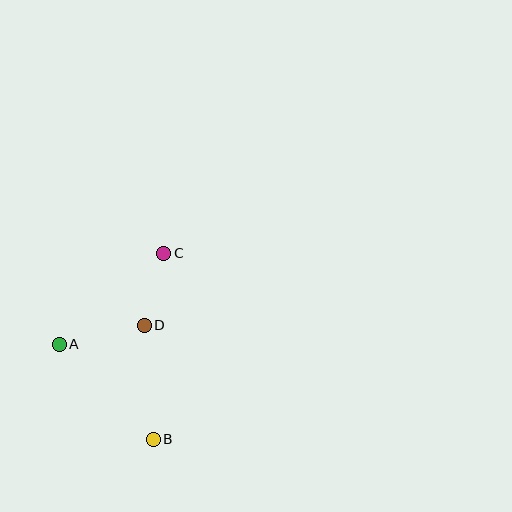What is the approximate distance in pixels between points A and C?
The distance between A and C is approximately 139 pixels.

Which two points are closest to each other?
Points C and D are closest to each other.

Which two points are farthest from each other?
Points B and C are farthest from each other.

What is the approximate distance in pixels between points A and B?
The distance between A and B is approximately 134 pixels.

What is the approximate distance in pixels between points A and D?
The distance between A and D is approximately 87 pixels.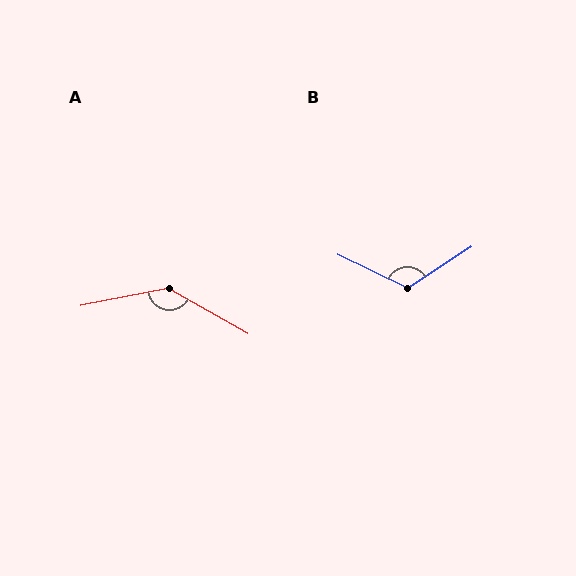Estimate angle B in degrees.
Approximately 120 degrees.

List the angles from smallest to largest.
B (120°), A (139°).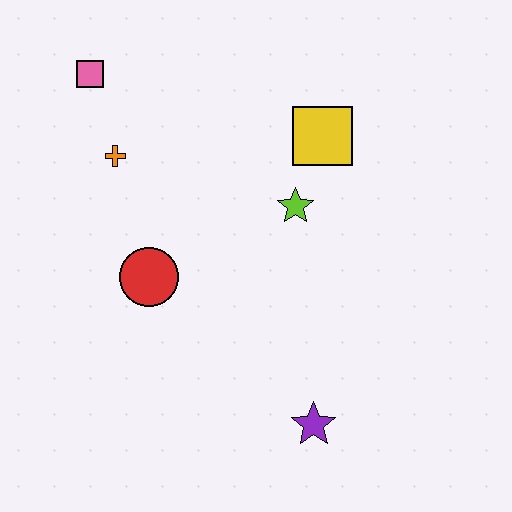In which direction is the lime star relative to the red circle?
The lime star is to the right of the red circle.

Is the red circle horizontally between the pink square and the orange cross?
No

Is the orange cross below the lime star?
No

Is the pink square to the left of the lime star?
Yes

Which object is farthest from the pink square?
The purple star is farthest from the pink square.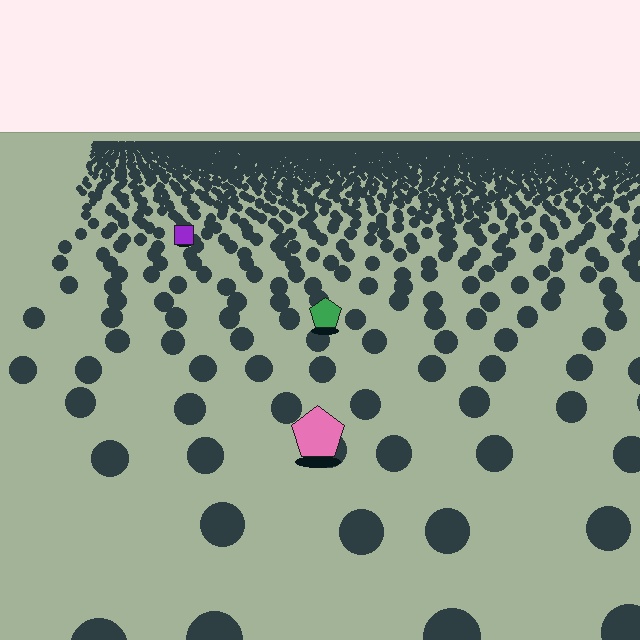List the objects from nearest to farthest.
From nearest to farthest: the pink pentagon, the green pentagon, the purple square.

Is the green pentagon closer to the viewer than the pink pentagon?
No. The pink pentagon is closer — you can tell from the texture gradient: the ground texture is coarser near it.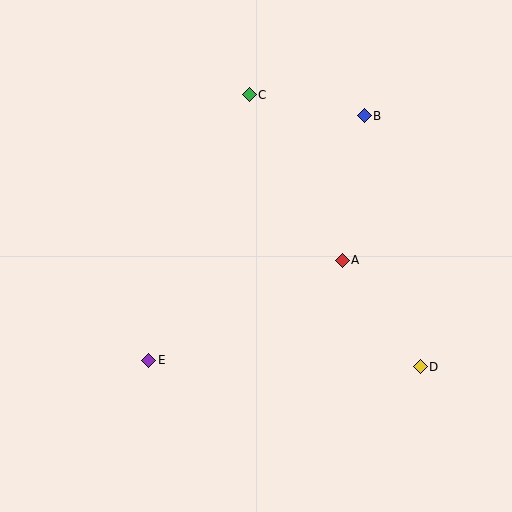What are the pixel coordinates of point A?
Point A is at (342, 260).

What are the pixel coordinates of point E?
Point E is at (149, 360).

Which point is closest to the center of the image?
Point A at (342, 260) is closest to the center.